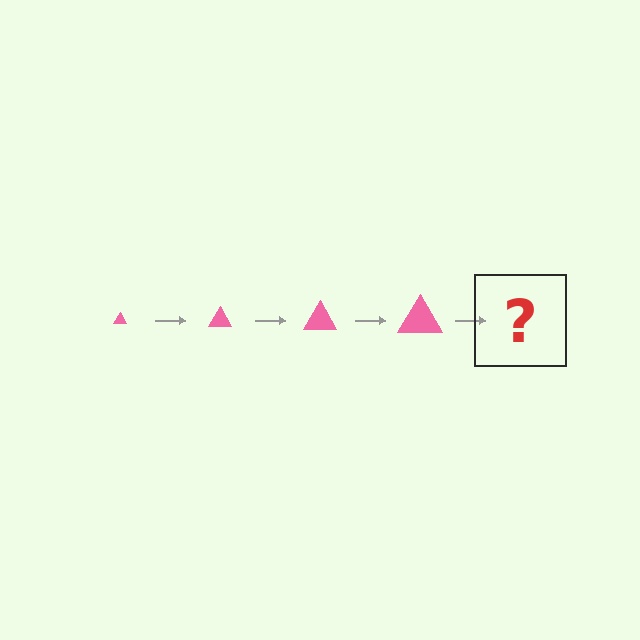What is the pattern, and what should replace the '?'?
The pattern is that the triangle gets progressively larger each step. The '?' should be a pink triangle, larger than the previous one.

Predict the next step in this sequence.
The next step is a pink triangle, larger than the previous one.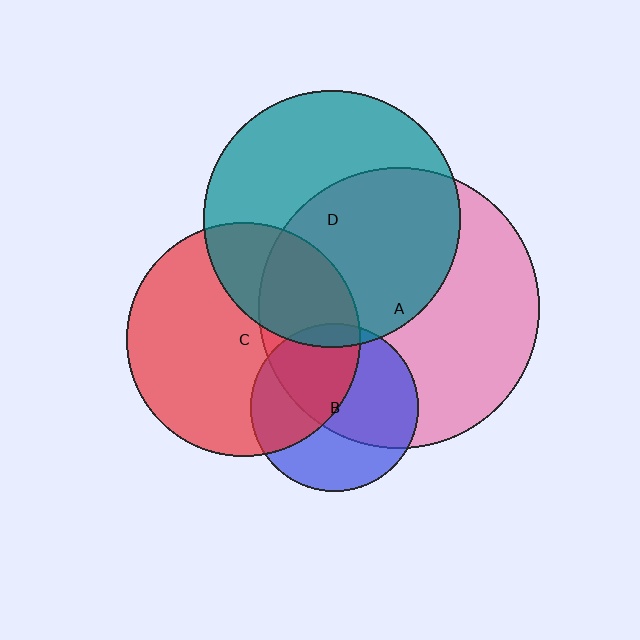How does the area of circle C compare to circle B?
Approximately 2.0 times.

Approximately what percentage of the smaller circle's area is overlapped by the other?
Approximately 30%.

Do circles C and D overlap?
Yes.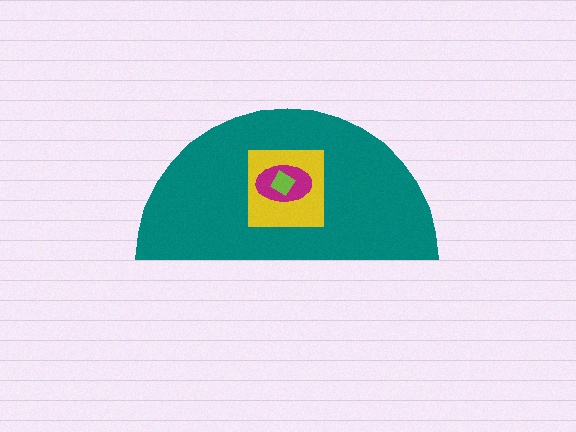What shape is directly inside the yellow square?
The magenta ellipse.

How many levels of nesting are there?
4.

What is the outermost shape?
The teal semicircle.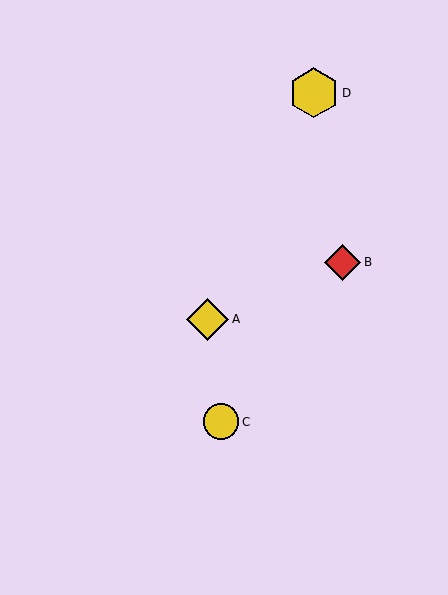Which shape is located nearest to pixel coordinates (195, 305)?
The yellow diamond (labeled A) at (208, 319) is nearest to that location.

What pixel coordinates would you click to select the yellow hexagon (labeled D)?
Click at (314, 93) to select the yellow hexagon D.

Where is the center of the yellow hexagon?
The center of the yellow hexagon is at (314, 93).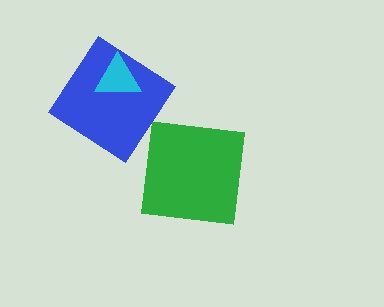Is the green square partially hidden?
No, no other shape covers it.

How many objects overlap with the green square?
0 objects overlap with the green square.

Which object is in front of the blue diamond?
The cyan triangle is in front of the blue diamond.